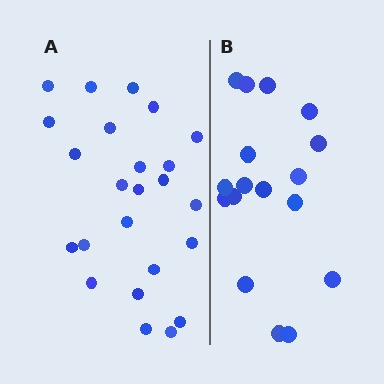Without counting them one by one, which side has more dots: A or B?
Region A (the left region) has more dots.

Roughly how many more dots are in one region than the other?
Region A has roughly 8 or so more dots than region B.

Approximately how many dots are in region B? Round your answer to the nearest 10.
About 20 dots. (The exact count is 17, which rounds to 20.)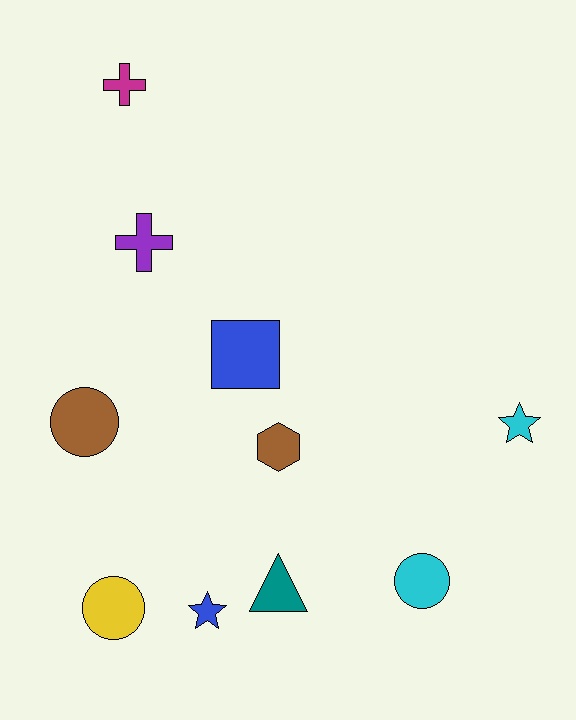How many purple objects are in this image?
There is 1 purple object.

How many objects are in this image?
There are 10 objects.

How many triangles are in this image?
There is 1 triangle.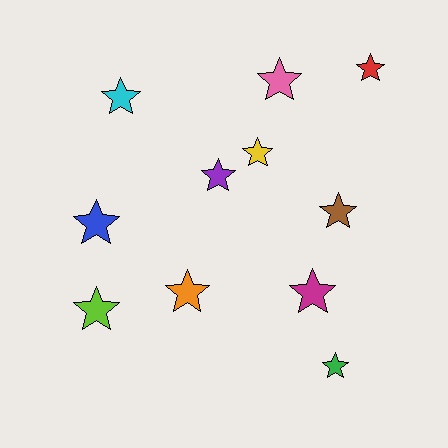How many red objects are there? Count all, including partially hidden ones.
There is 1 red object.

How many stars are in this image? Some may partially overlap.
There are 11 stars.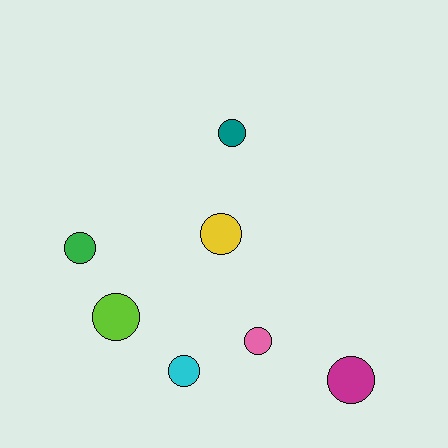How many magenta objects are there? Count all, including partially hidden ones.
There is 1 magenta object.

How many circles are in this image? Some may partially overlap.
There are 7 circles.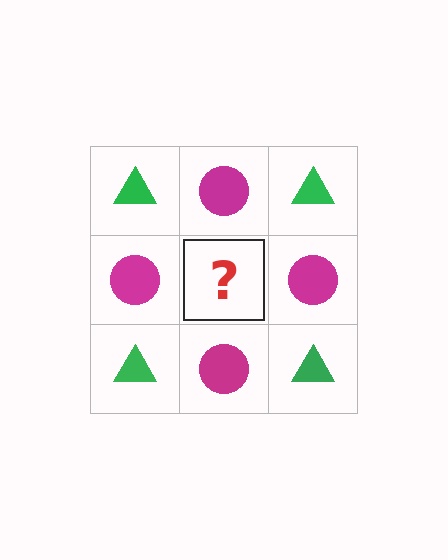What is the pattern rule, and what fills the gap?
The rule is that it alternates green triangle and magenta circle in a checkerboard pattern. The gap should be filled with a green triangle.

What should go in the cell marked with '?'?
The missing cell should contain a green triangle.